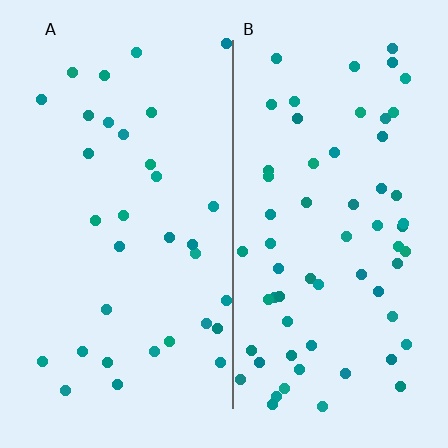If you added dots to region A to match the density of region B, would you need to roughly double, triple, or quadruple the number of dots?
Approximately double.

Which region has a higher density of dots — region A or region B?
B (the right).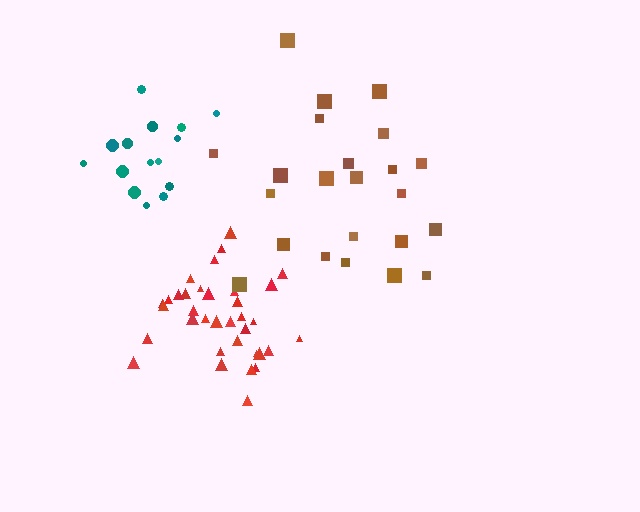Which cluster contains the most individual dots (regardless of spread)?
Red (35).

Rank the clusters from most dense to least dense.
red, teal, brown.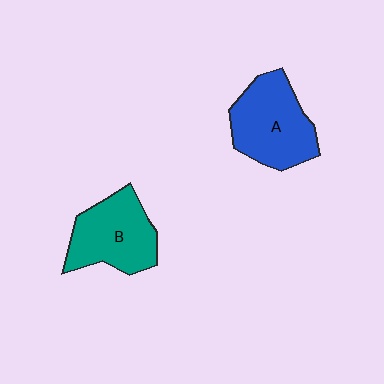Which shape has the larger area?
Shape A (blue).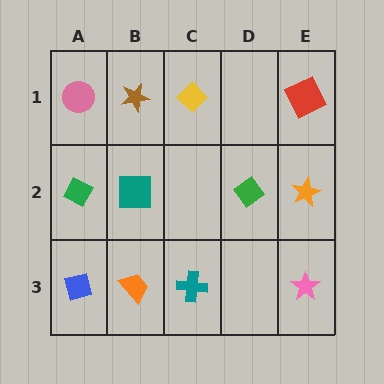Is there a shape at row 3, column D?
No, that cell is empty.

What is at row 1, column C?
A yellow diamond.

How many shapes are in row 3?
4 shapes.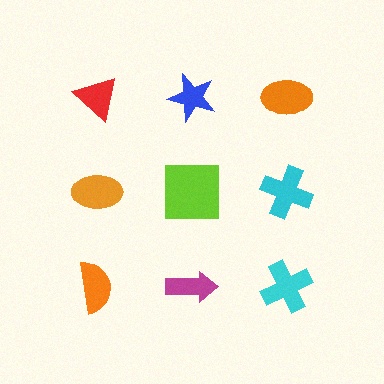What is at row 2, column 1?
An orange ellipse.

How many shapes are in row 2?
3 shapes.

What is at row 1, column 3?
An orange ellipse.